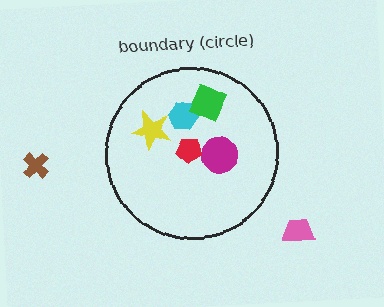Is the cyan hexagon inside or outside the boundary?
Inside.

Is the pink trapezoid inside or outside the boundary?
Outside.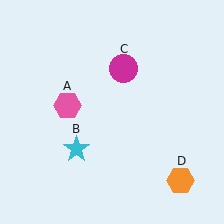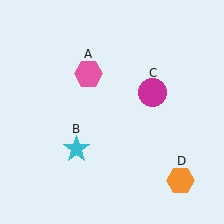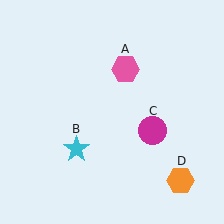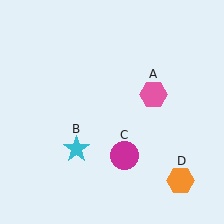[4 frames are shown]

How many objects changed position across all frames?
2 objects changed position: pink hexagon (object A), magenta circle (object C).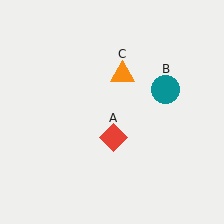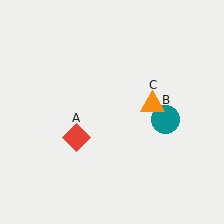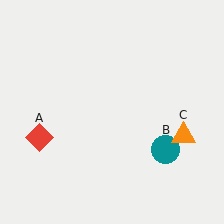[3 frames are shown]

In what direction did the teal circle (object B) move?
The teal circle (object B) moved down.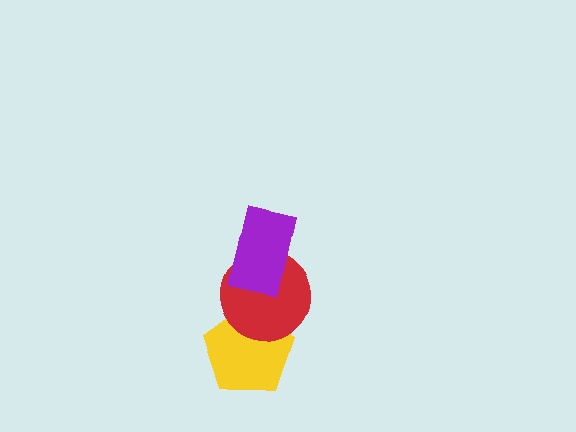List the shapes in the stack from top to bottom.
From top to bottom: the purple rectangle, the red circle, the yellow pentagon.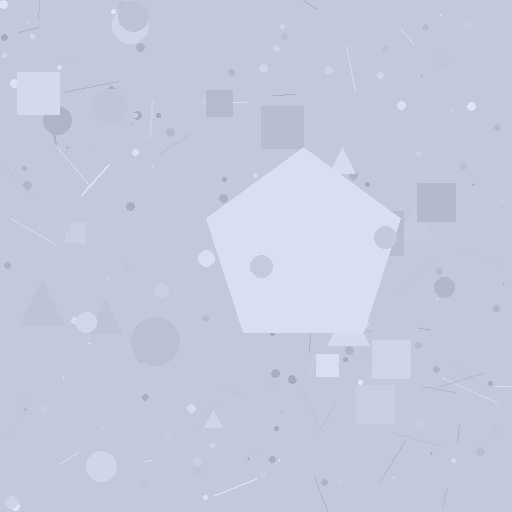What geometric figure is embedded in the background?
A pentagon is embedded in the background.